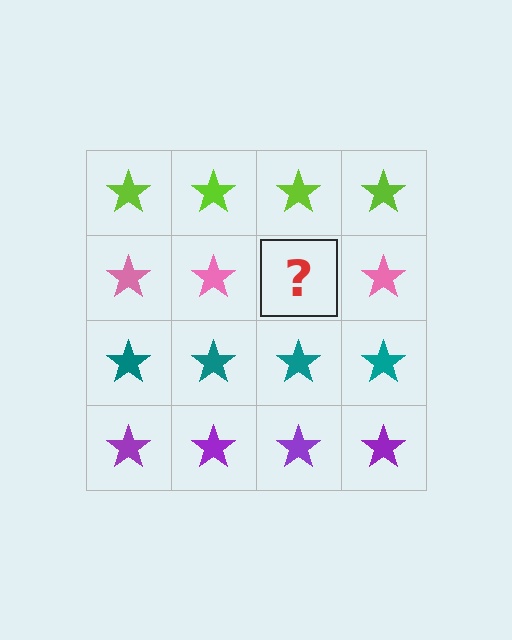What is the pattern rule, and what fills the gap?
The rule is that each row has a consistent color. The gap should be filled with a pink star.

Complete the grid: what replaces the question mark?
The question mark should be replaced with a pink star.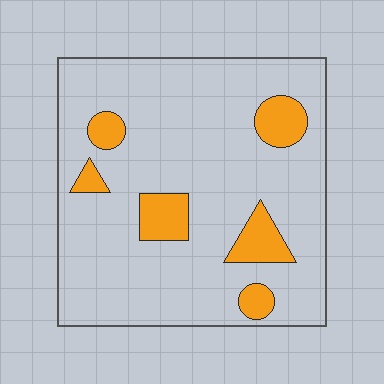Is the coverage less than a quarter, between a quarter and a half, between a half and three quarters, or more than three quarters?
Less than a quarter.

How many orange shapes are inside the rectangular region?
6.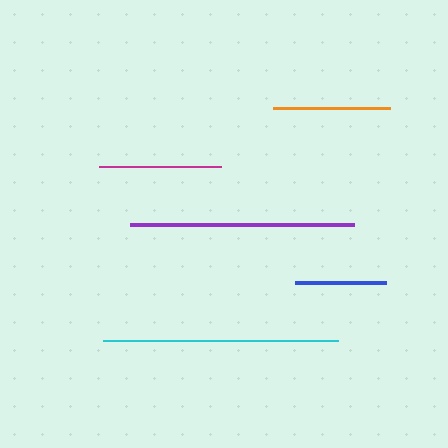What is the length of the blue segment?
The blue segment is approximately 91 pixels long.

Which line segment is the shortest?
The blue line is the shortest at approximately 91 pixels.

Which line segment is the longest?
The cyan line is the longest at approximately 235 pixels.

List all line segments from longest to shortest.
From longest to shortest: cyan, purple, magenta, orange, blue.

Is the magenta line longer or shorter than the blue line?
The magenta line is longer than the blue line.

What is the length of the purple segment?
The purple segment is approximately 223 pixels long.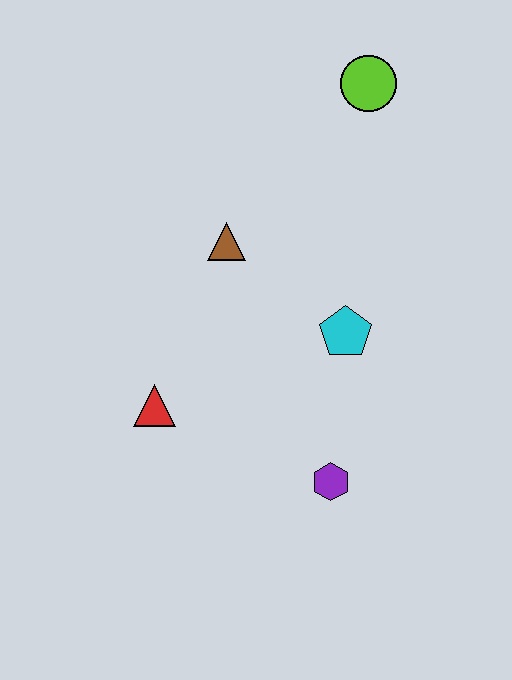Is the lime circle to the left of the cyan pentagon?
No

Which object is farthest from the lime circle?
The purple hexagon is farthest from the lime circle.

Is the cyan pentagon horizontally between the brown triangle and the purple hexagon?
No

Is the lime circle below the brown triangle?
No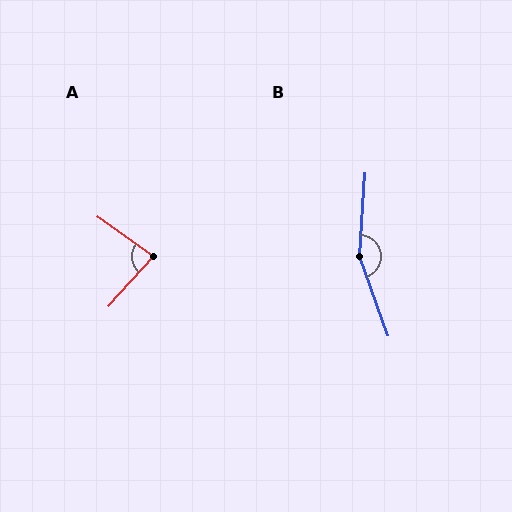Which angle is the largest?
B, at approximately 157 degrees.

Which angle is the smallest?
A, at approximately 83 degrees.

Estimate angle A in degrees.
Approximately 83 degrees.